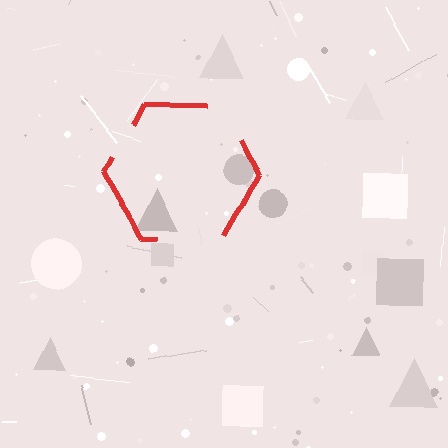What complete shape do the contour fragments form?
The contour fragments form a hexagon.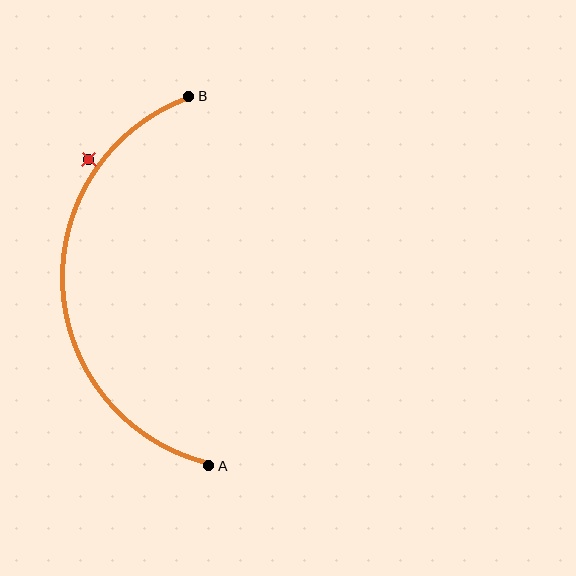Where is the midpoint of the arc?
The arc midpoint is the point on the curve farthest from the straight line joining A and B. It sits to the left of that line.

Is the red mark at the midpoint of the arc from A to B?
No — the red mark does not lie on the arc at all. It sits slightly outside the curve.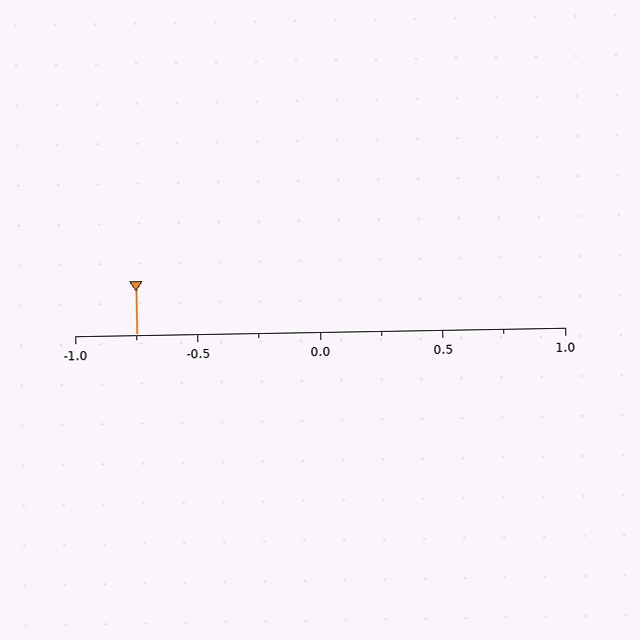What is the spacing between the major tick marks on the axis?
The major ticks are spaced 0.5 apart.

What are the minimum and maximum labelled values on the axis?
The axis runs from -1.0 to 1.0.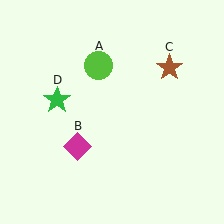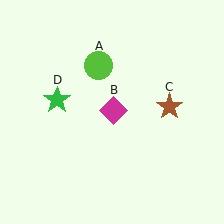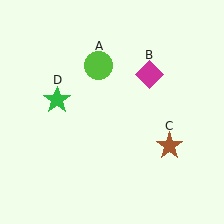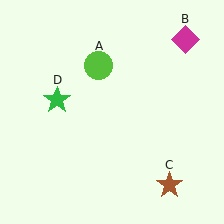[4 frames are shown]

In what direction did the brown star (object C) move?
The brown star (object C) moved down.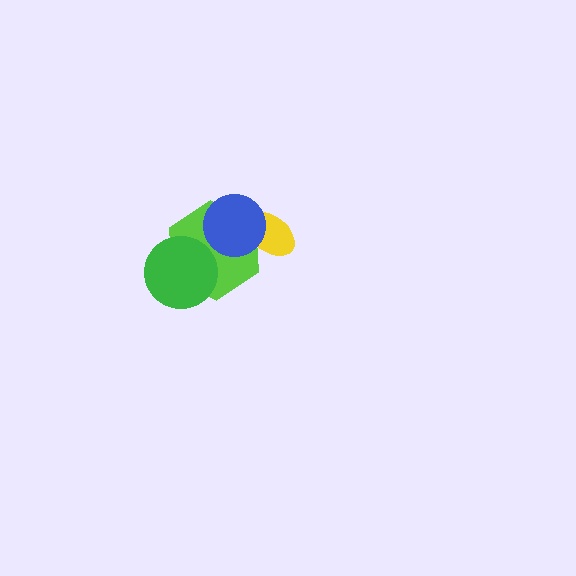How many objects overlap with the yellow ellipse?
2 objects overlap with the yellow ellipse.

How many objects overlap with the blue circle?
2 objects overlap with the blue circle.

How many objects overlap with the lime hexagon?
3 objects overlap with the lime hexagon.